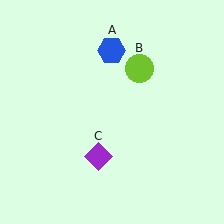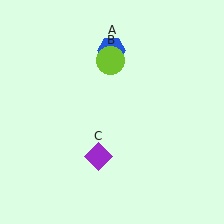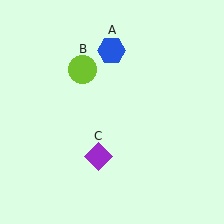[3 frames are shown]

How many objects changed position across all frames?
1 object changed position: lime circle (object B).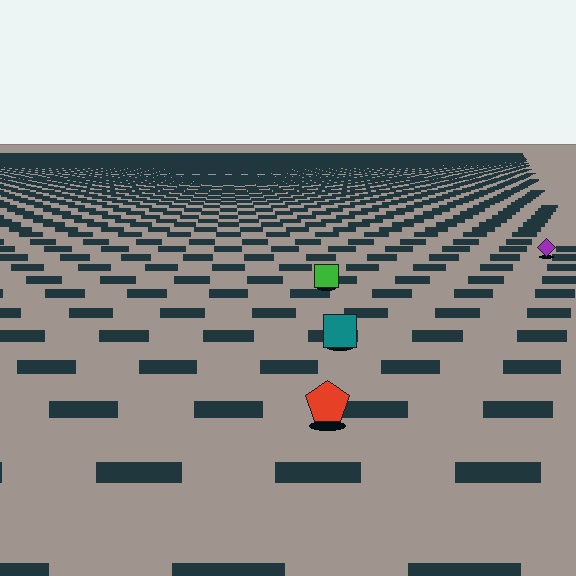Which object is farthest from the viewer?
The purple diamond is farthest from the viewer. It appears smaller and the ground texture around it is denser.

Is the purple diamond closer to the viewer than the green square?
No. The green square is closer — you can tell from the texture gradient: the ground texture is coarser near it.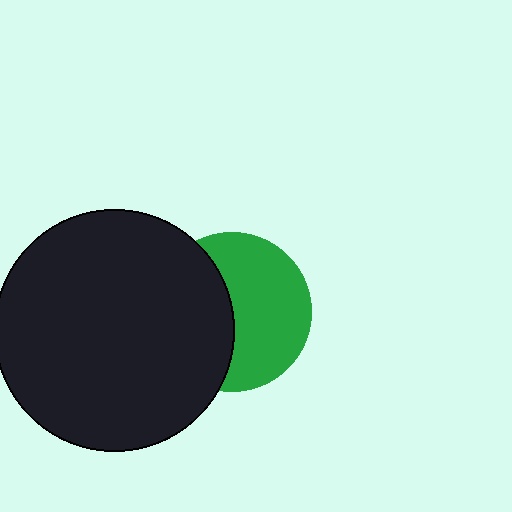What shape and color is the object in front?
The object in front is a black circle.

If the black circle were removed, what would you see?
You would see the complete green circle.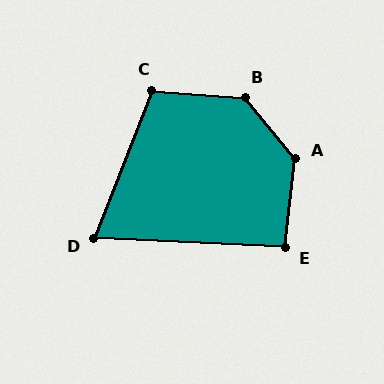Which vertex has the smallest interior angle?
D, at approximately 71 degrees.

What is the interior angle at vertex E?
Approximately 93 degrees (approximately right).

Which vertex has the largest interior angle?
A, at approximately 135 degrees.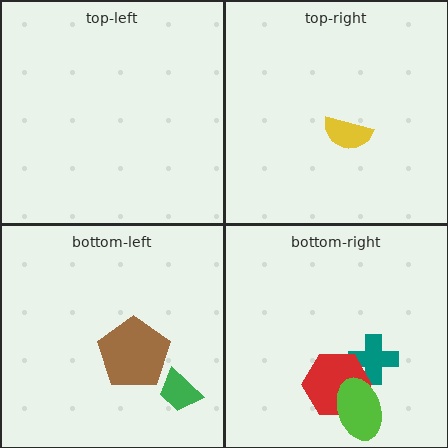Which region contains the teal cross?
The bottom-right region.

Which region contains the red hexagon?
The bottom-right region.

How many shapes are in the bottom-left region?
2.